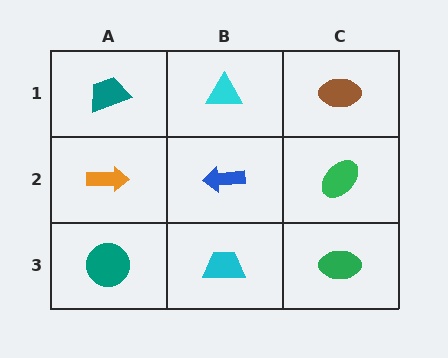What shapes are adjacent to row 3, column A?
An orange arrow (row 2, column A), a cyan trapezoid (row 3, column B).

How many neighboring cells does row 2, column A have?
3.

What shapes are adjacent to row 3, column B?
A blue arrow (row 2, column B), a teal circle (row 3, column A), a green ellipse (row 3, column C).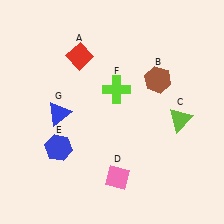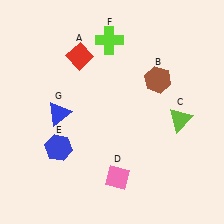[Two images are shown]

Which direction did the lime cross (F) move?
The lime cross (F) moved up.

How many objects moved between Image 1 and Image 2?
1 object moved between the two images.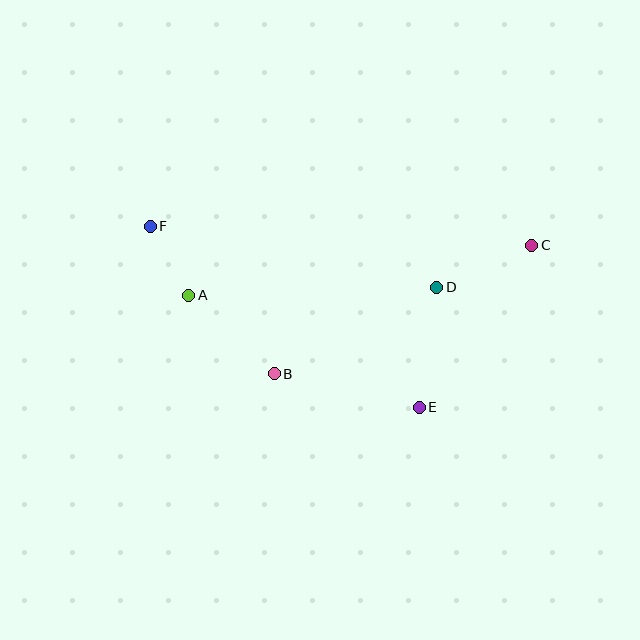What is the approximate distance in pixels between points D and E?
The distance between D and E is approximately 121 pixels.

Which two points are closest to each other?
Points A and F are closest to each other.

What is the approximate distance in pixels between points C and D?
The distance between C and D is approximately 104 pixels.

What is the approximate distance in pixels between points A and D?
The distance between A and D is approximately 248 pixels.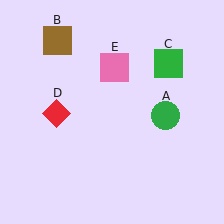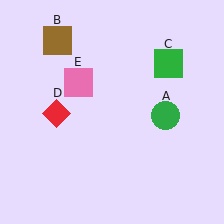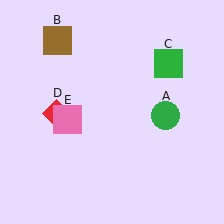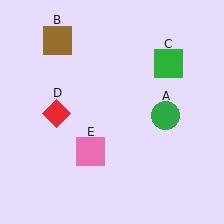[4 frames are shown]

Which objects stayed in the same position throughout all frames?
Green circle (object A) and brown square (object B) and green square (object C) and red diamond (object D) remained stationary.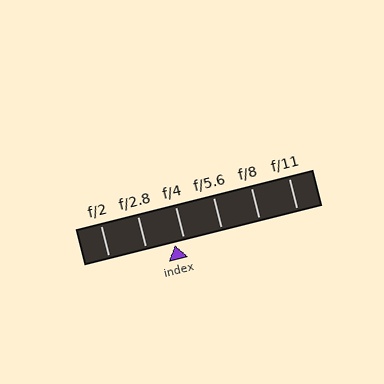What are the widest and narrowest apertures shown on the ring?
The widest aperture shown is f/2 and the narrowest is f/11.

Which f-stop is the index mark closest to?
The index mark is closest to f/4.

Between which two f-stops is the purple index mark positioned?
The index mark is between f/2.8 and f/4.